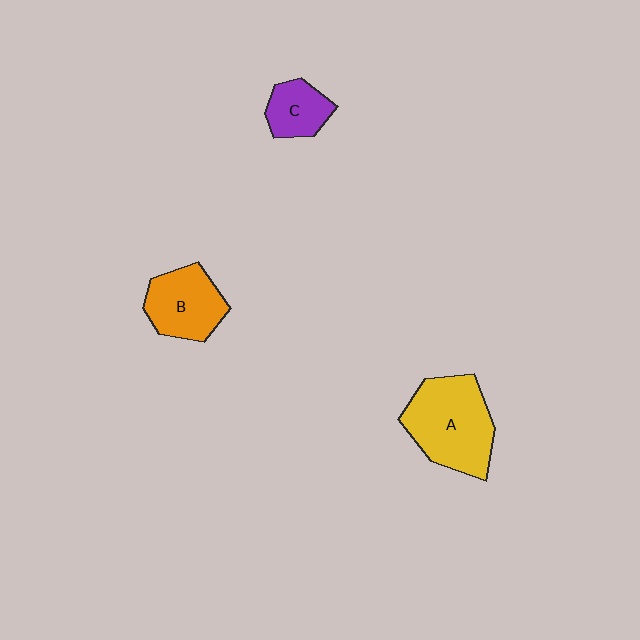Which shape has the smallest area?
Shape C (purple).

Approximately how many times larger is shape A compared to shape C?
Approximately 2.3 times.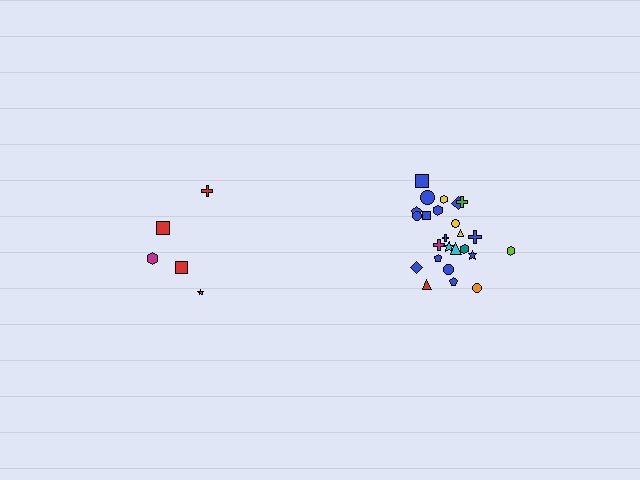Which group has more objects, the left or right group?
The right group.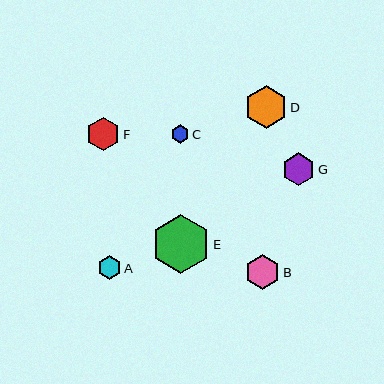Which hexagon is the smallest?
Hexagon C is the smallest with a size of approximately 18 pixels.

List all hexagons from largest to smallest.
From largest to smallest: E, D, B, F, G, A, C.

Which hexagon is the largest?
Hexagon E is the largest with a size of approximately 59 pixels.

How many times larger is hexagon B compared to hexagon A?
Hexagon B is approximately 1.5 times the size of hexagon A.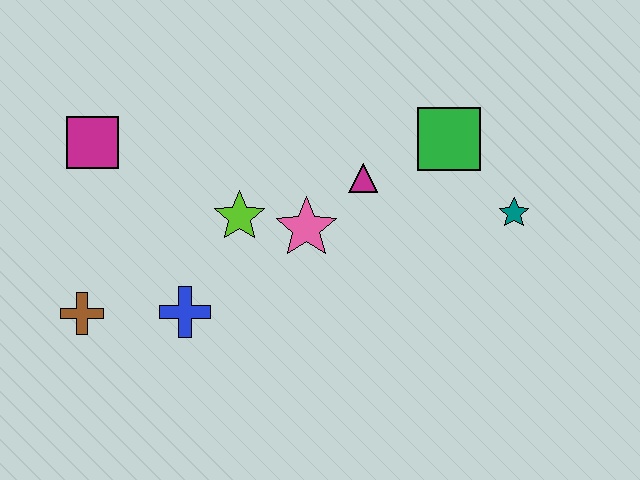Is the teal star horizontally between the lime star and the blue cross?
No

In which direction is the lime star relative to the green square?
The lime star is to the left of the green square.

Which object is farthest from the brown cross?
The teal star is farthest from the brown cross.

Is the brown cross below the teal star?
Yes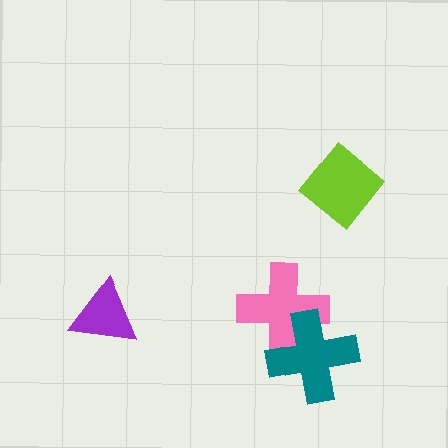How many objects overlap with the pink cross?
1 object overlaps with the pink cross.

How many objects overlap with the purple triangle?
0 objects overlap with the purple triangle.